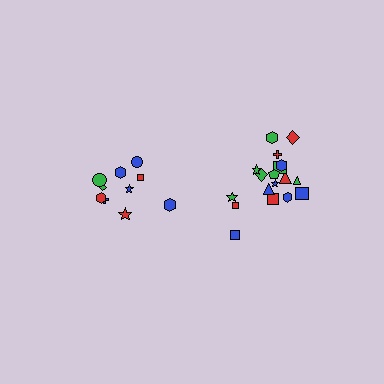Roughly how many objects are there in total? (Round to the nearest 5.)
Roughly 30 objects in total.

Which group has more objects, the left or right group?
The right group.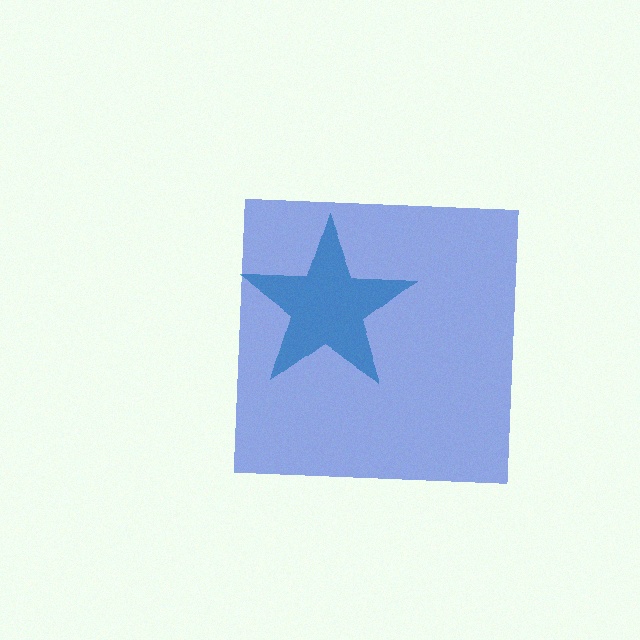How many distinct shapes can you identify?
There are 2 distinct shapes: a teal star, a blue square.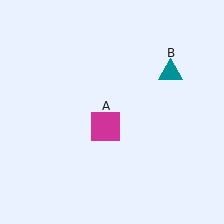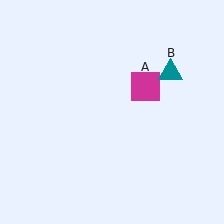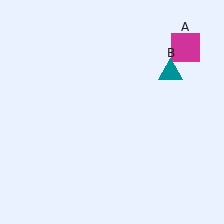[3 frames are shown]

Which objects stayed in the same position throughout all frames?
Teal triangle (object B) remained stationary.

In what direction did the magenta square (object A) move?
The magenta square (object A) moved up and to the right.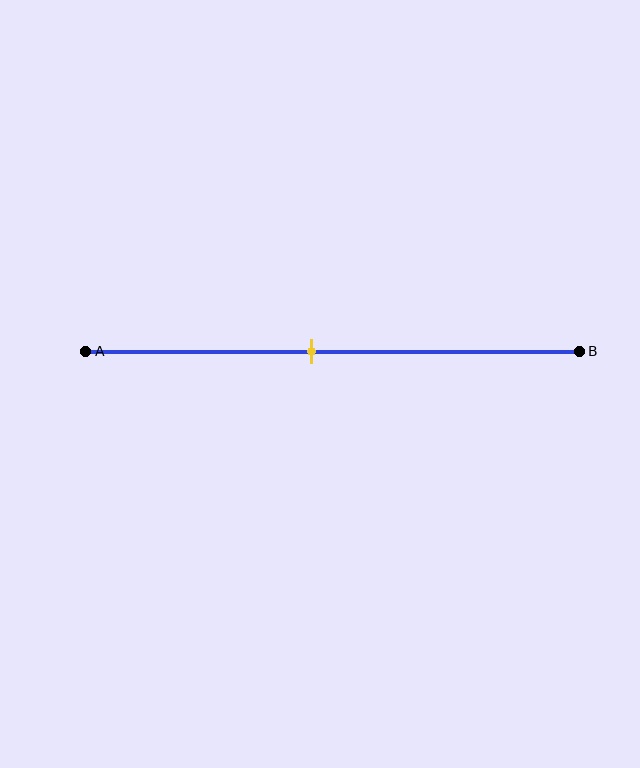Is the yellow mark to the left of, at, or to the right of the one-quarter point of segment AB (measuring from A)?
The yellow mark is to the right of the one-quarter point of segment AB.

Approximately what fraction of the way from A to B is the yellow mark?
The yellow mark is approximately 45% of the way from A to B.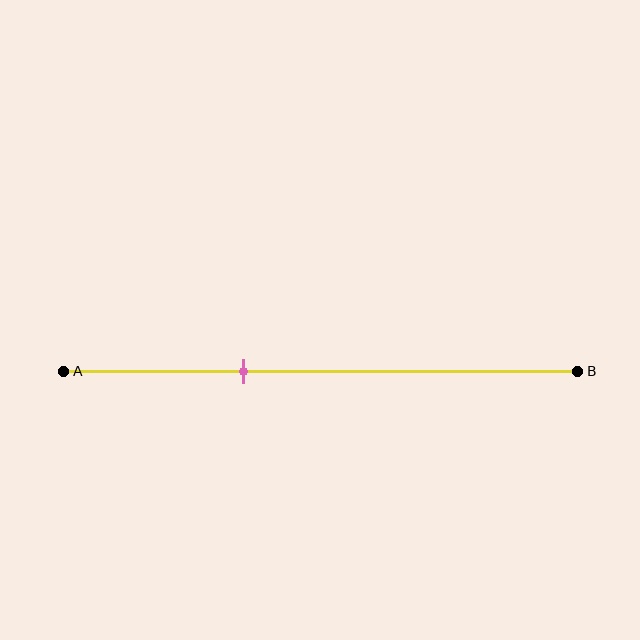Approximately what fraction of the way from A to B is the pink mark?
The pink mark is approximately 35% of the way from A to B.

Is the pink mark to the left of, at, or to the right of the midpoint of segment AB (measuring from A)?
The pink mark is to the left of the midpoint of segment AB.